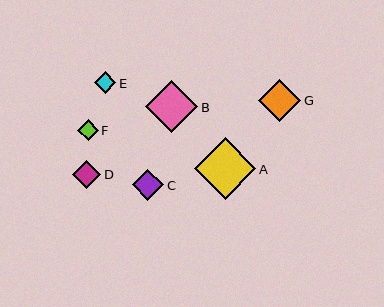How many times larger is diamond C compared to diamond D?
Diamond C is approximately 1.1 times the size of diamond D.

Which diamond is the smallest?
Diamond F is the smallest with a size of approximately 20 pixels.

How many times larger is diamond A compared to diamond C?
Diamond A is approximately 2.0 times the size of diamond C.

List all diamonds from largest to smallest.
From largest to smallest: A, B, G, C, D, E, F.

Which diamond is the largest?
Diamond A is the largest with a size of approximately 62 pixels.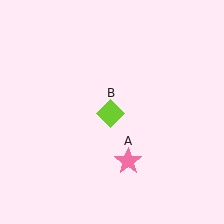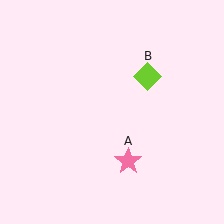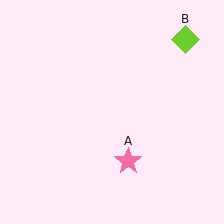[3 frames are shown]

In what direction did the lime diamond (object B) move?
The lime diamond (object B) moved up and to the right.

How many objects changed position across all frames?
1 object changed position: lime diamond (object B).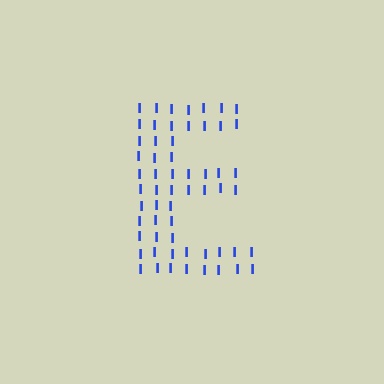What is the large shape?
The large shape is the letter E.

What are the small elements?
The small elements are letter I's.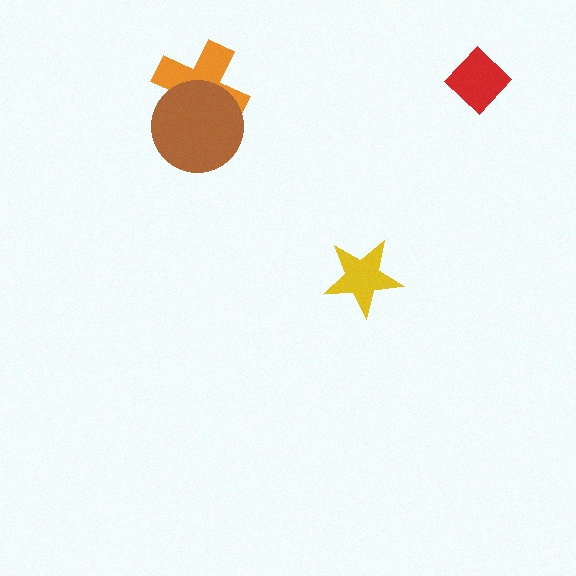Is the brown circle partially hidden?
No, no other shape covers it.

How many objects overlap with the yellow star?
0 objects overlap with the yellow star.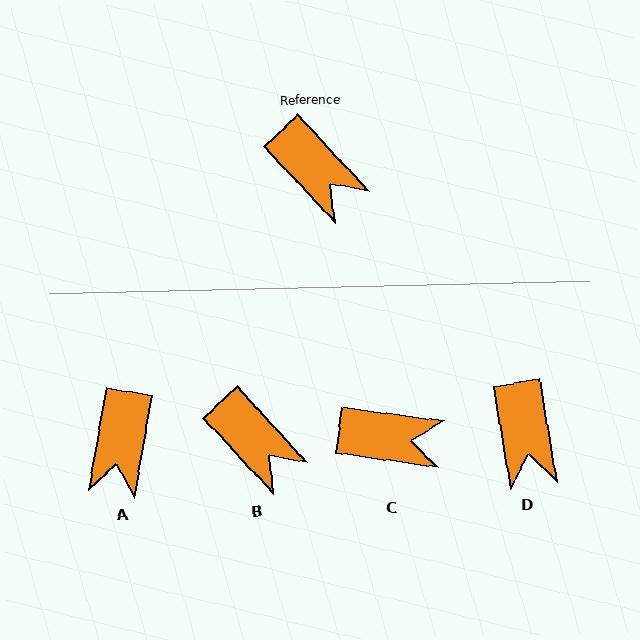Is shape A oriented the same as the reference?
No, it is off by about 52 degrees.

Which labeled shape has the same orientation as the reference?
B.